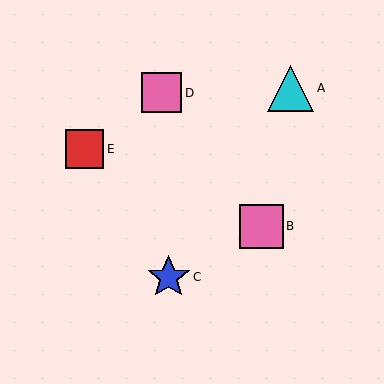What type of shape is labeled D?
Shape D is a pink square.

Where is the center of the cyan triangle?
The center of the cyan triangle is at (291, 88).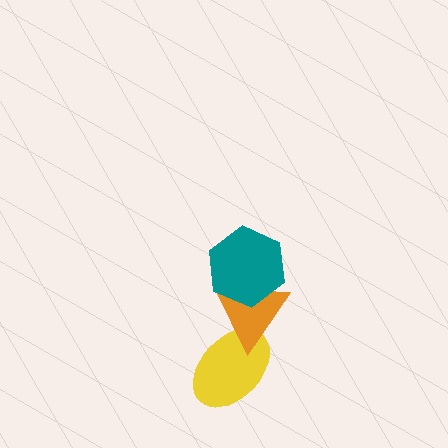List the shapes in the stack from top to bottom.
From top to bottom: the teal hexagon, the orange triangle, the yellow ellipse.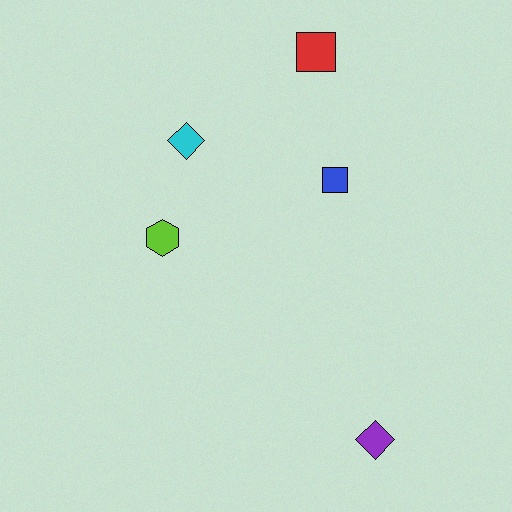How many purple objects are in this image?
There is 1 purple object.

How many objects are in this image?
There are 5 objects.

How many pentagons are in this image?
There are no pentagons.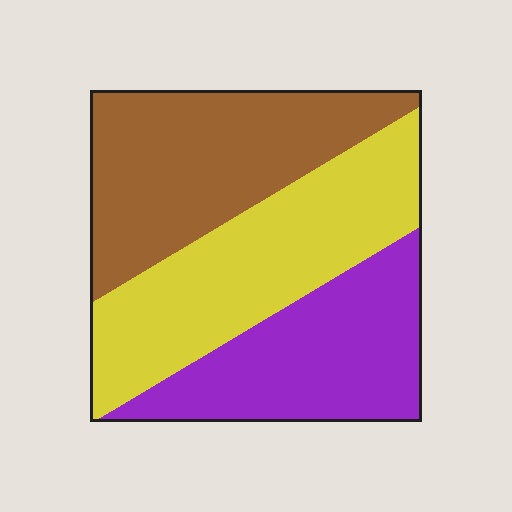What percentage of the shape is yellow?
Yellow takes up between a third and a half of the shape.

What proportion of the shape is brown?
Brown takes up about one third (1/3) of the shape.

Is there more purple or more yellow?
Yellow.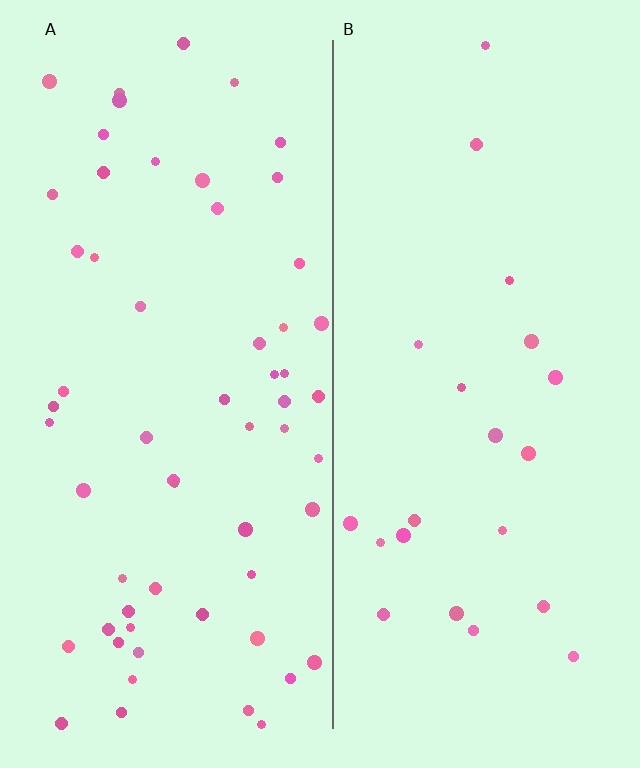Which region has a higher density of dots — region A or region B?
A (the left).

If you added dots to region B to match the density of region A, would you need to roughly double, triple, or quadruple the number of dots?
Approximately triple.